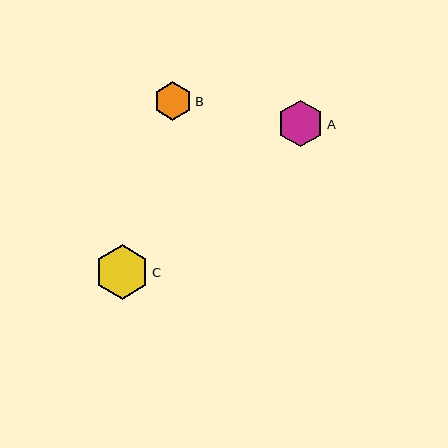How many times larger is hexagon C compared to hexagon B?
Hexagon C is approximately 1.4 times the size of hexagon B.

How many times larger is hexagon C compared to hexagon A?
Hexagon C is approximately 1.2 times the size of hexagon A.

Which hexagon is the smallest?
Hexagon B is the smallest with a size of approximately 38 pixels.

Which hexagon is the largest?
Hexagon C is the largest with a size of approximately 55 pixels.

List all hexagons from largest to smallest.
From largest to smallest: C, A, B.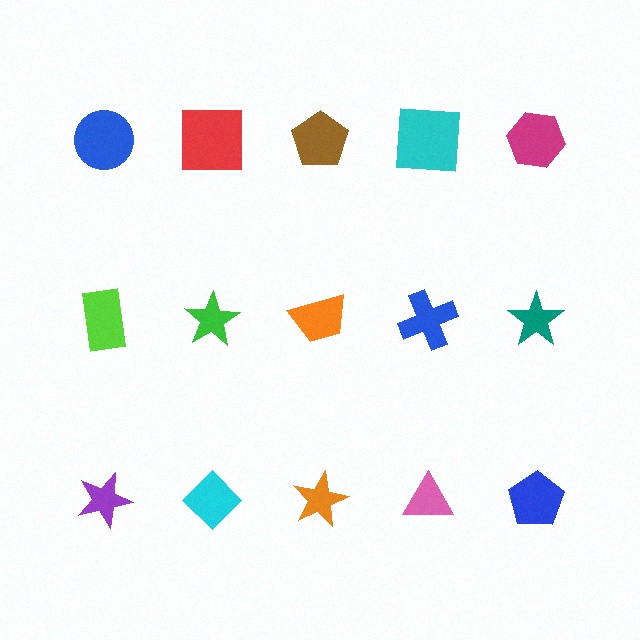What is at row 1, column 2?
A red square.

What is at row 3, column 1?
A purple star.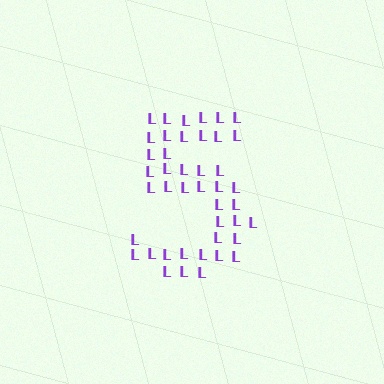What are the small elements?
The small elements are letter L's.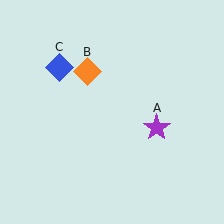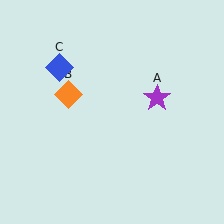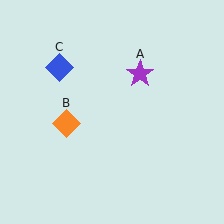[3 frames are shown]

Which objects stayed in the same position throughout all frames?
Blue diamond (object C) remained stationary.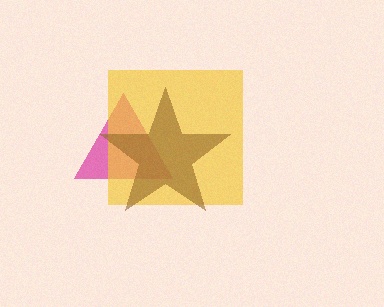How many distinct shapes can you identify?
There are 3 distinct shapes: a magenta triangle, a yellow square, a brown star.